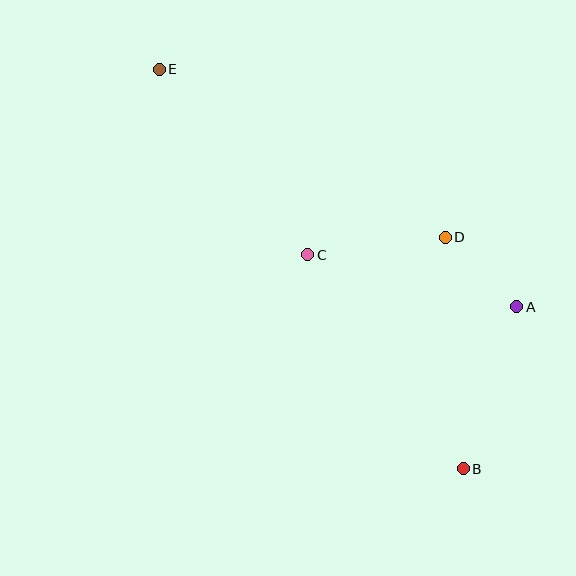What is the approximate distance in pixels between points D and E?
The distance between D and E is approximately 332 pixels.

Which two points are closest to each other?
Points A and D are closest to each other.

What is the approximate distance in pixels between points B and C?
The distance between B and C is approximately 265 pixels.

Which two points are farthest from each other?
Points B and E are farthest from each other.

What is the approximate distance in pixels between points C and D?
The distance between C and D is approximately 138 pixels.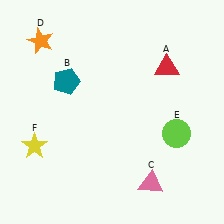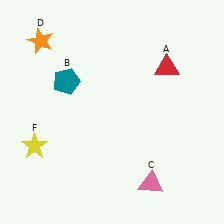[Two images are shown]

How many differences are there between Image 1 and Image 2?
There is 1 difference between the two images.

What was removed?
The lime circle (E) was removed in Image 2.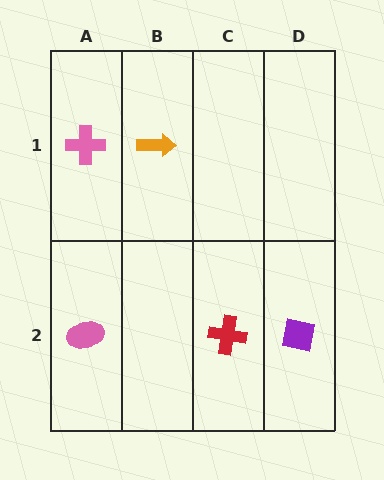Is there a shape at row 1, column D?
No, that cell is empty.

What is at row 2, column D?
A purple square.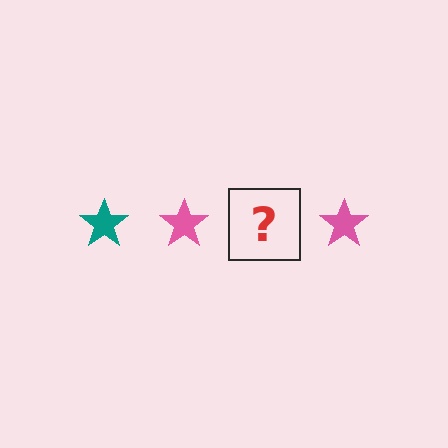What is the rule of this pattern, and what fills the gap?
The rule is that the pattern cycles through teal, pink stars. The gap should be filled with a teal star.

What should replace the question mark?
The question mark should be replaced with a teal star.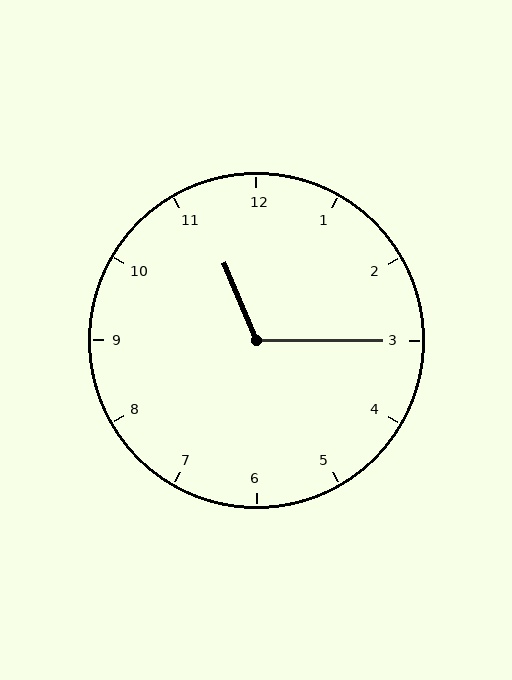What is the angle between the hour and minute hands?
Approximately 112 degrees.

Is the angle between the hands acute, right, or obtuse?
It is obtuse.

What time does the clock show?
11:15.